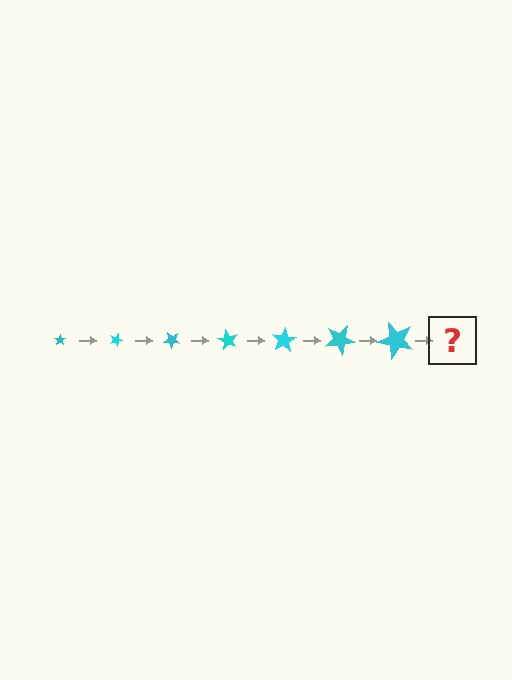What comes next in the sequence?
The next element should be a star, larger than the previous one and rotated 140 degrees from the start.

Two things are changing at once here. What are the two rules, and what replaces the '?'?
The two rules are that the star grows larger each step and it rotates 20 degrees each step. The '?' should be a star, larger than the previous one and rotated 140 degrees from the start.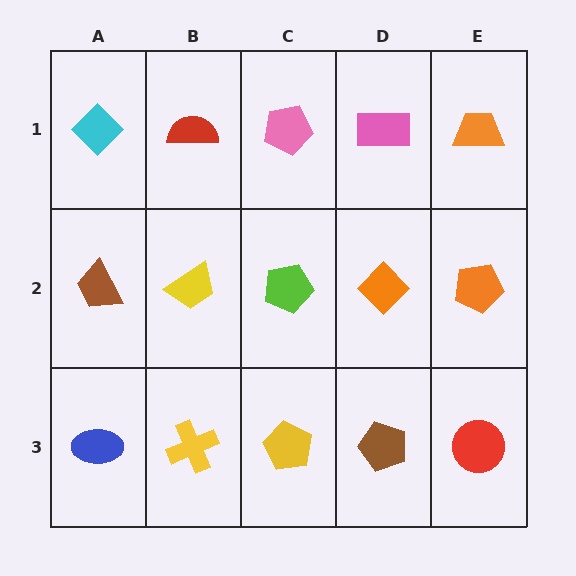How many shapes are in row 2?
5 shapes.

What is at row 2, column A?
A brown trapezoid.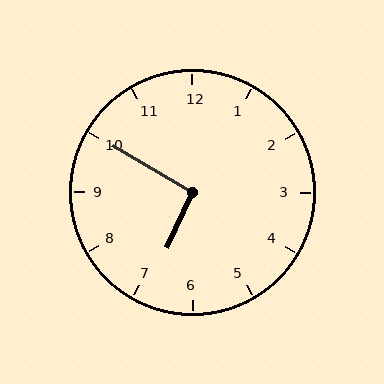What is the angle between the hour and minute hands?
Approximately 95 degrees.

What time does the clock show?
6:50.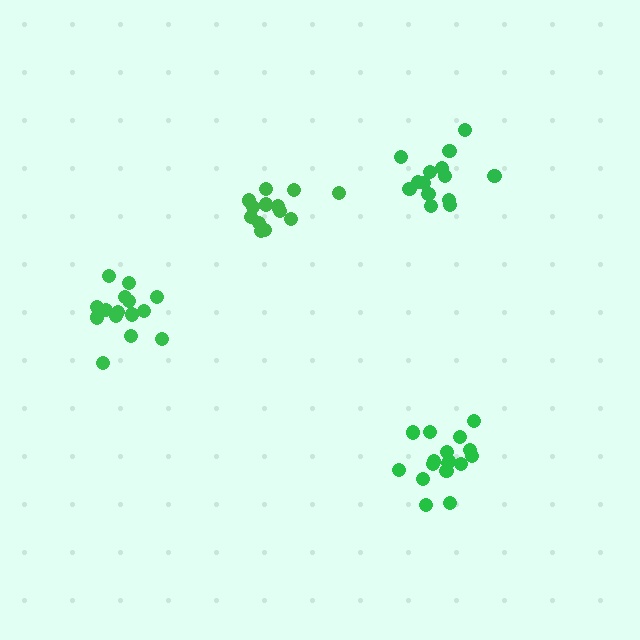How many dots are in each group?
Group 1: 15 dots, Group 2: 17 dots, Group 3: 14 dots, Group 4: 14 dots (60 total).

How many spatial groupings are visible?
There are 4 spatial groupings.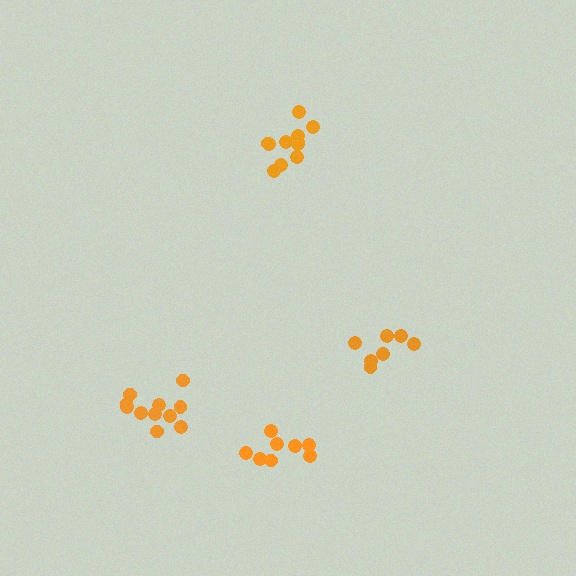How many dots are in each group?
Group 1: 7 dots, Group 2: 8 dots, Group 3: 11 dots, Group 4: 11 dots (37 total).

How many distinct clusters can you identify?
There are 4 distinct clusters.